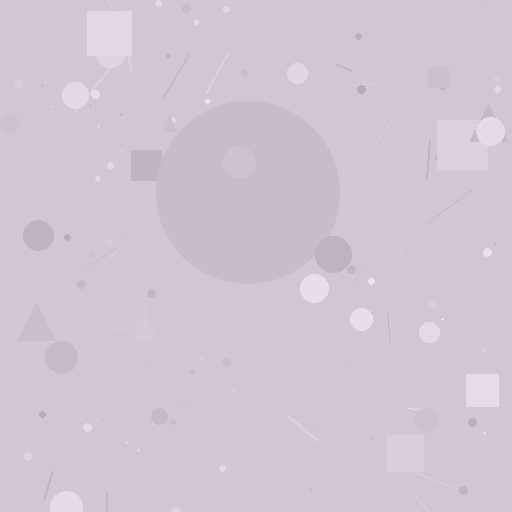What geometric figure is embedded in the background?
A circle is embedded in the background.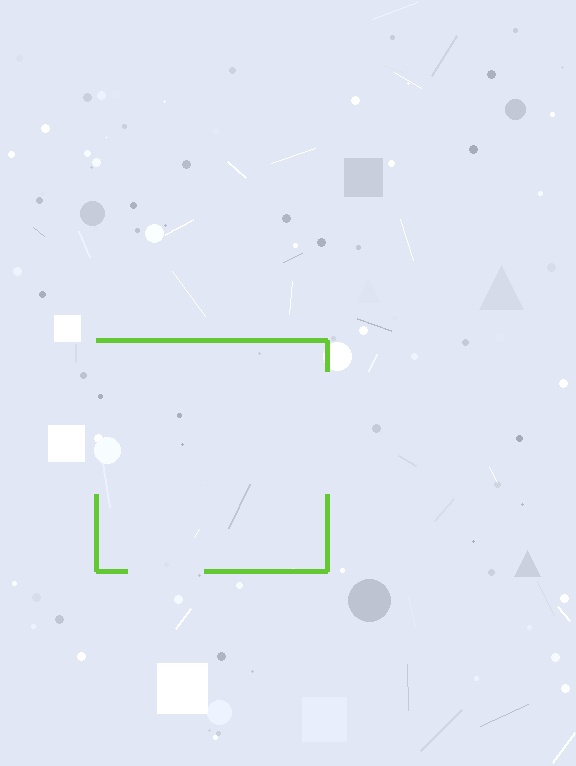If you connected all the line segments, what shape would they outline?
They would outline a square.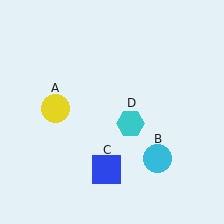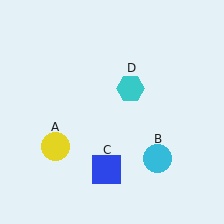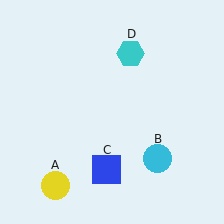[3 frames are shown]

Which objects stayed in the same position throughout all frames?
Cyan circle (object B) and blue square (object C) remained stationary.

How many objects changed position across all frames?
2 objects changed position: yellow circle (object A), cyan hexagon (object D).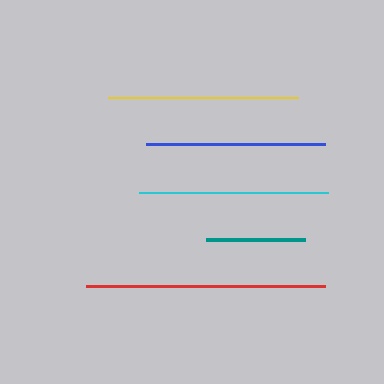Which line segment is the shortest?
The teal line is the shortest at approximately 99 pixels.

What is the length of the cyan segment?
The cyan segment is approximately 189 pixels long.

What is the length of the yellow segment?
The yellow segment is approximately 190 pixels long.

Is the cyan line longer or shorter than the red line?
The red line is longer than the cyan line.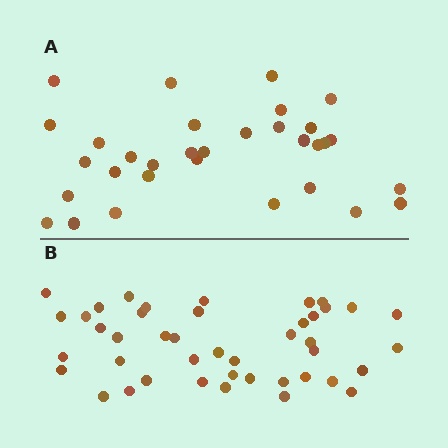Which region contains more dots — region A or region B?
Region B (the bottom region) has more dots.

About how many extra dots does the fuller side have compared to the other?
Region B has roughly 12 or so more dots than region A.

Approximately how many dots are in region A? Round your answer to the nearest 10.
About 30 dots. (The exact count is 32, which rounds to 30.)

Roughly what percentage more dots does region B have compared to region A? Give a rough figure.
About 35% more.